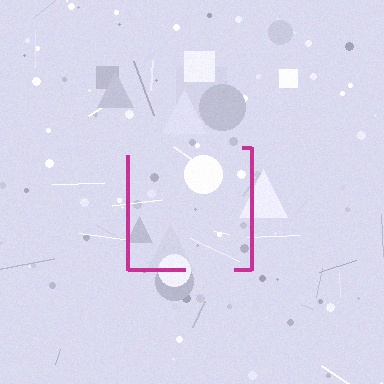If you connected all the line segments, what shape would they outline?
They would outline a square.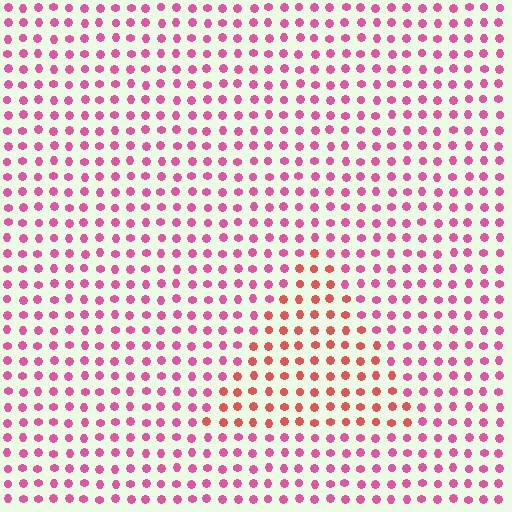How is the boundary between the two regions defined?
The boundary is defined purely by a slight shift in hue (about 33 degrees). Spacing, size, and orientation are identical on both sides.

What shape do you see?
I see a triangle.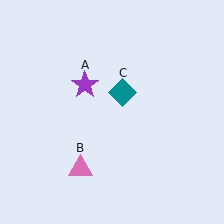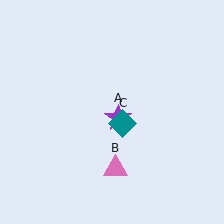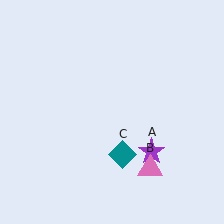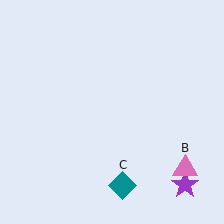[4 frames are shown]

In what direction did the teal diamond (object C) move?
The teal diamond (object C) moved down.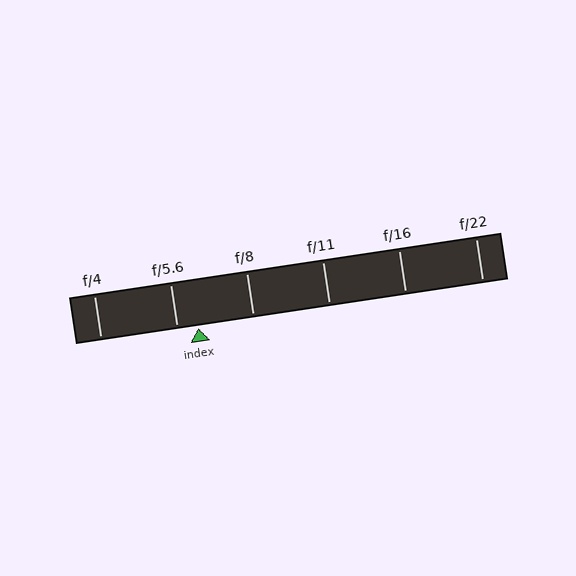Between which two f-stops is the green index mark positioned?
The index mark is between f/5.6 and f/8.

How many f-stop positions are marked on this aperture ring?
There are 6 f-stop positions marked.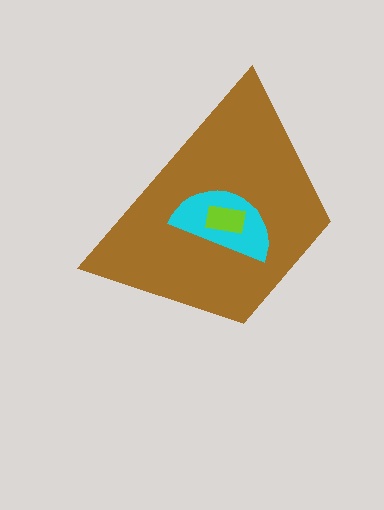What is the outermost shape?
The brown trapezoid.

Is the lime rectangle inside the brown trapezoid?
Yes.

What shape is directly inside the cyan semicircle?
The lime rectangle.